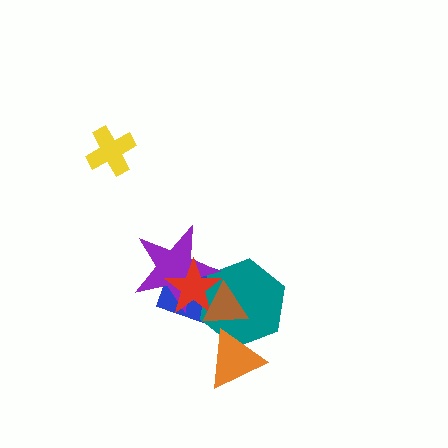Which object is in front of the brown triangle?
The orange triangle is in front of the brown triangle.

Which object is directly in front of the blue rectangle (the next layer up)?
The teal hexagon is directly in front of the blue rectangle.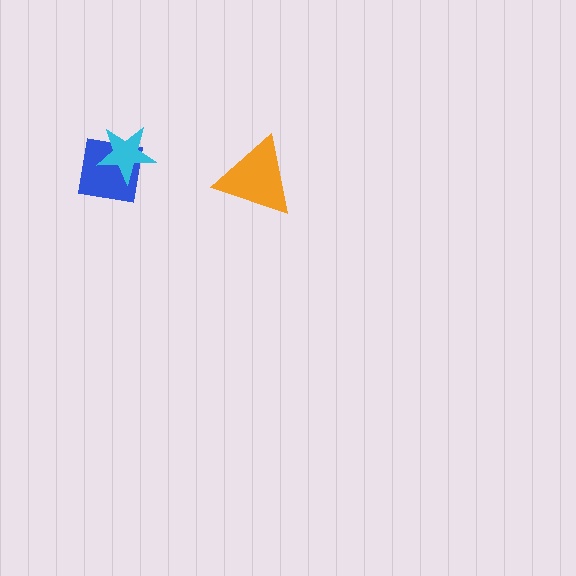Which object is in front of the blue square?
The cyan star is in front of the blue square.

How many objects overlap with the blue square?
1 object overlaps with the blue square.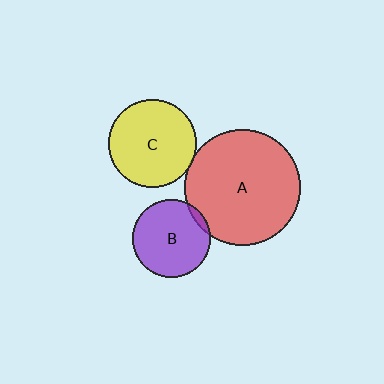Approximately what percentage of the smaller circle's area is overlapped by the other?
Approximately 5%.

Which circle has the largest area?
Circle A (red).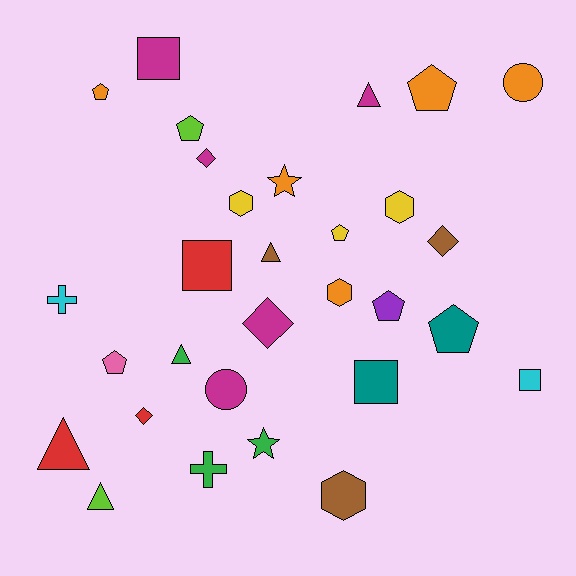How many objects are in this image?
There are 30 objects.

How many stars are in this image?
There are 2 stars.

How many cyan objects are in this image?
There are 2 cyan objects.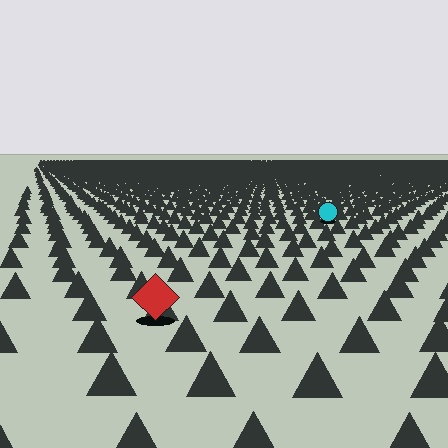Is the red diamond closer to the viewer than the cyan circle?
Yes. The red diamond is closer — you can tell from the texture gradient: the ground texture is coarser near it.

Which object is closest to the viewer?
The red diamond is closest. The texture marks near it are larger and more spread out.